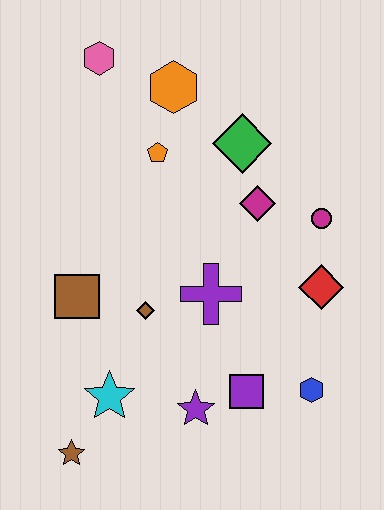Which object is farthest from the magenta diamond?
The brown star is farthest from the magenta diamond.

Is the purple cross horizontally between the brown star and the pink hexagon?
No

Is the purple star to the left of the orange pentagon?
No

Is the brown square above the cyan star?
Yes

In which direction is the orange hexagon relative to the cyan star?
The orange hexagon is above the cyan star.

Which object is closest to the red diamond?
The magenta circle is closest to the red diamond.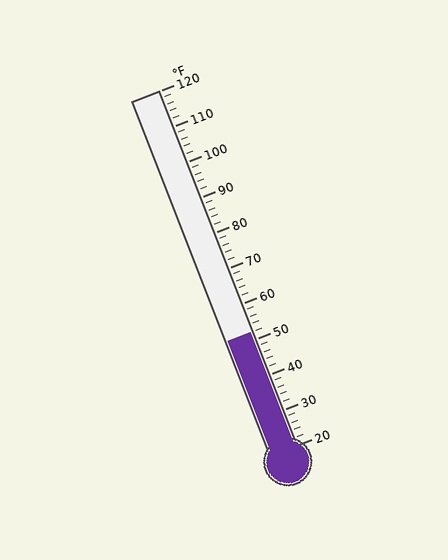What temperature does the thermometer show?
The thermometer shows approximately 52°F.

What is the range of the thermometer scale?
The thermometer scale ranges from 20°F to 120°F.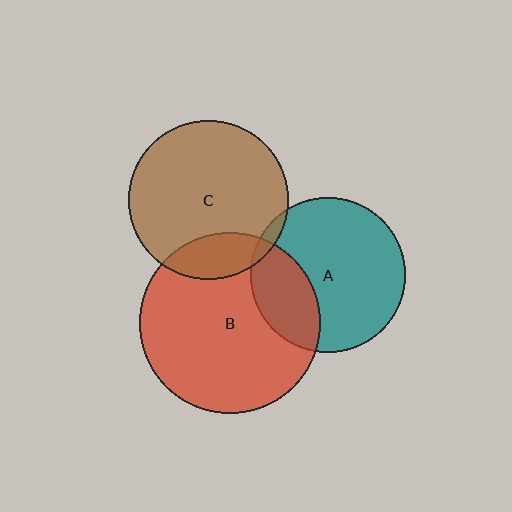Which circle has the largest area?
Circle B (red).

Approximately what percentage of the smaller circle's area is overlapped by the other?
Approximately 30%.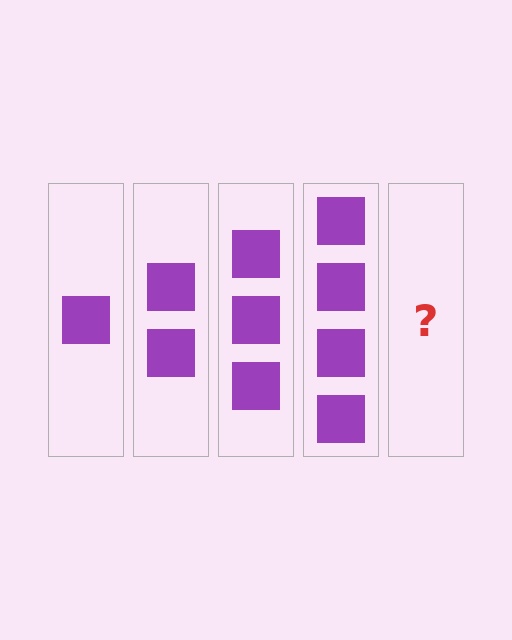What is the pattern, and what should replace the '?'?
The pattern is that each step adds one more square. The '?' should be 5 squares.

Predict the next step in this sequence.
The next step is 5 squares.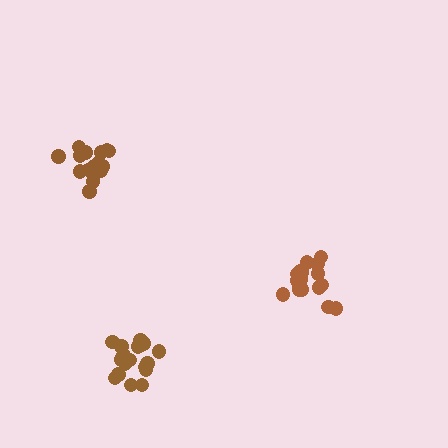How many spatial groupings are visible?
There are 3 spatial groupings.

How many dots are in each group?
Group 1: 19 dots, Group 2: 18 dots, Group 3: 17 dots (54 total).